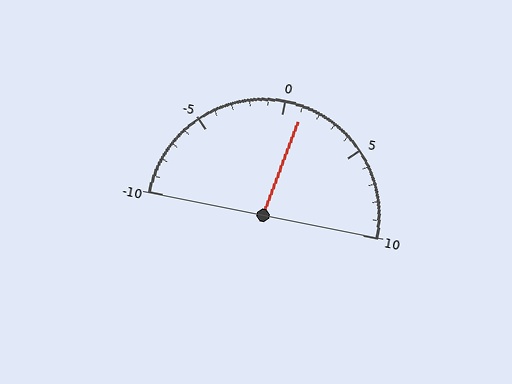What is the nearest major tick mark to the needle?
The nearest major tick mark is 0.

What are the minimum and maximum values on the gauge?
The gauge ranges from -10 to 10.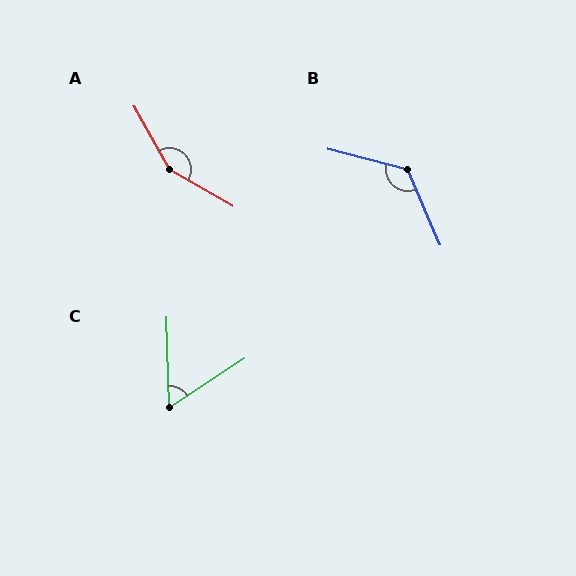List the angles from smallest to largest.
C (58°), B (128°), A (149°).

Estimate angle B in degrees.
Approximately 128 degrees.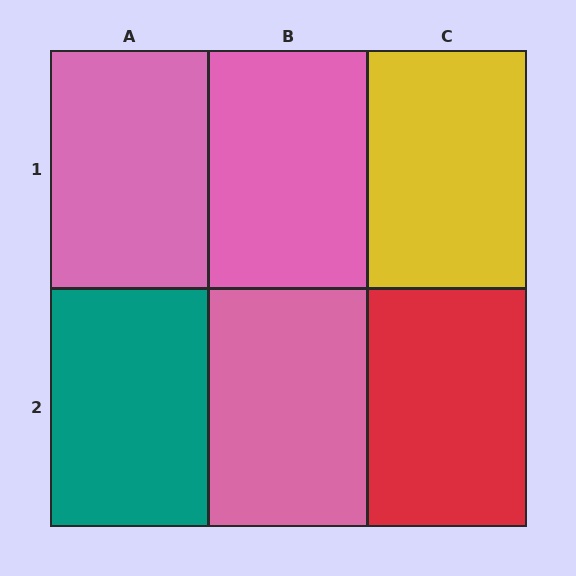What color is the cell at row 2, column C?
Red.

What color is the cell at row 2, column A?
Teal.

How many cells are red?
1 cell is red.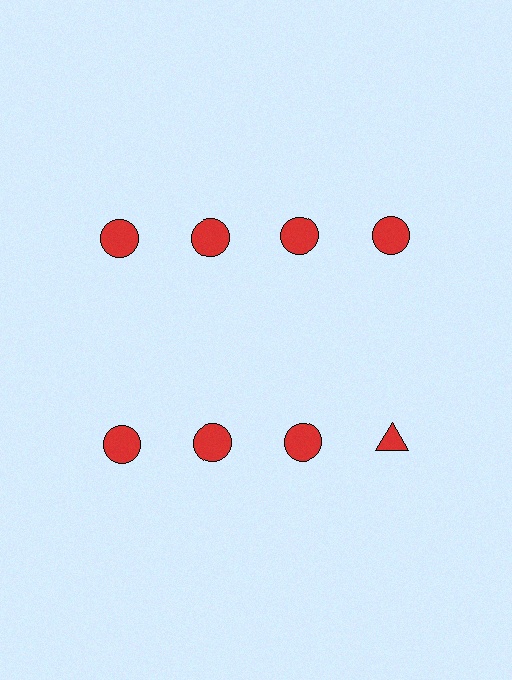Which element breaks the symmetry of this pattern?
The red triangle in the second row, second from right column breaks the symmetry. All other shapes are red circles.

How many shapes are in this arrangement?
There are 8 shapes arranged in a grid pattern.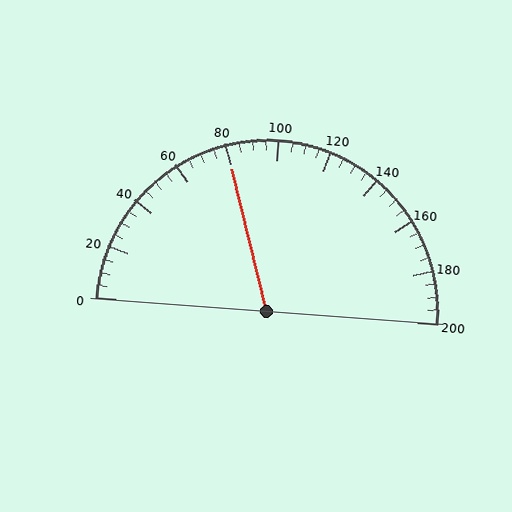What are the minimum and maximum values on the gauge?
The gauge ranges from 0 to 200.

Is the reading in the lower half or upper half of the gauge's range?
The reading is in the lower half of the range (0 to 200).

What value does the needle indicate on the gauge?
The needle indicates approximately 80.